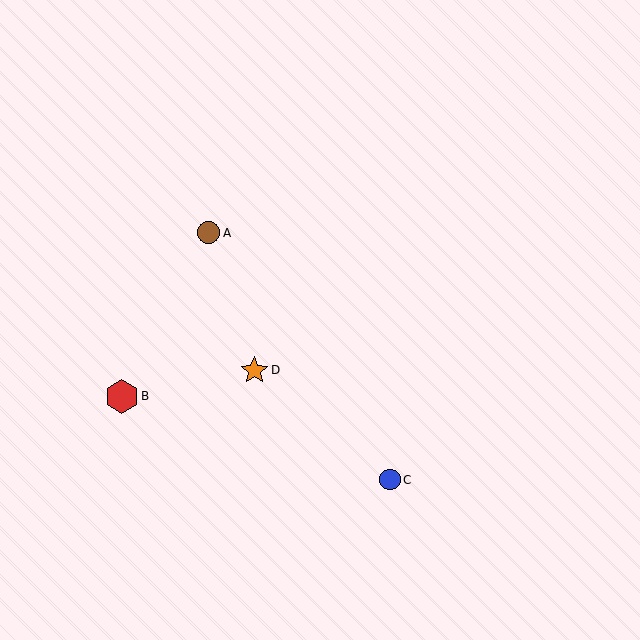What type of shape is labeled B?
Shape B is a red hexagon.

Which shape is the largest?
The red hexagon (labeled B) is the largest.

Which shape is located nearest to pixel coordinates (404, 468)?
The blue circle (labeled C) at (390, 480) is nearest to that location.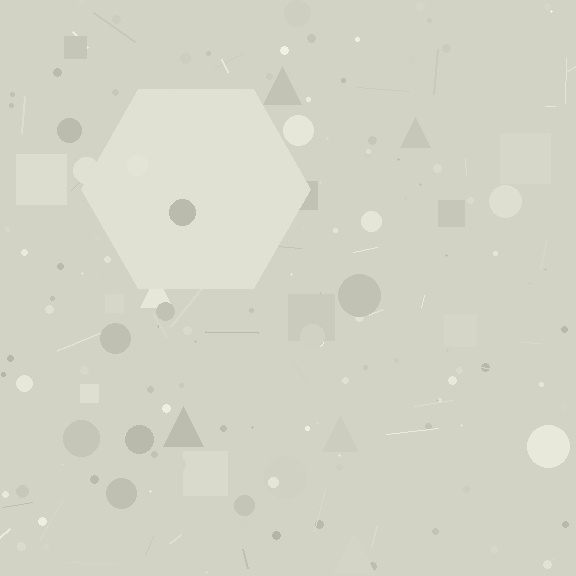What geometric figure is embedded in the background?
A hexagon is embedded in the background.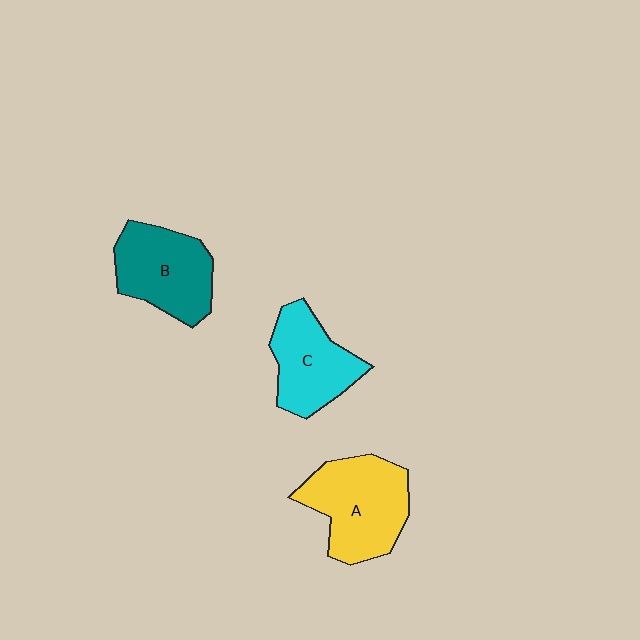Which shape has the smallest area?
Shape C (cyan).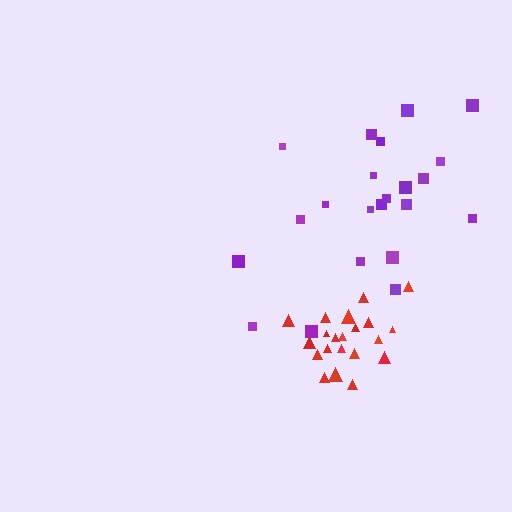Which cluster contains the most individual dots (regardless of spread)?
Purple (22).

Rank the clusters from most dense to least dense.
red, purple.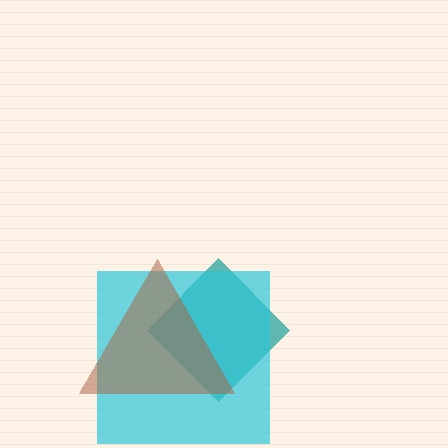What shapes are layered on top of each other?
The layered shapes are: a teal diamond, a cyan square, a brown triangle.